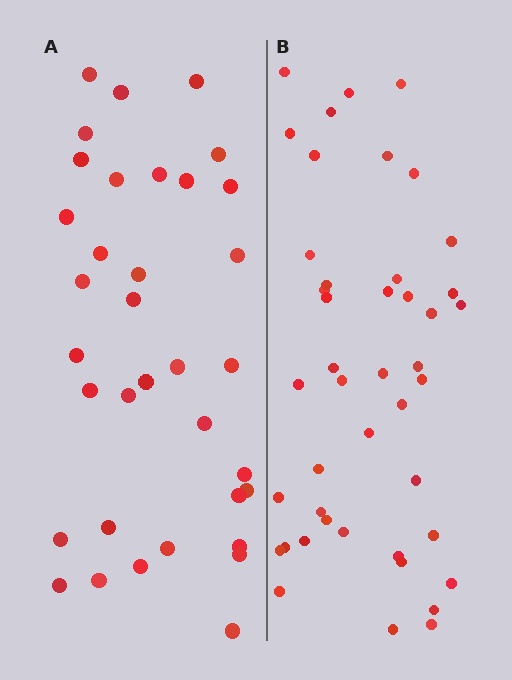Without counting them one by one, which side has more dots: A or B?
Region B (the right region) has more dots.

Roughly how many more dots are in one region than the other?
Region B has roughly 8 or so more dots than region A.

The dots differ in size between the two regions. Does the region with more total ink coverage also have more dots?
No. Region A has more total ink coverage because its dots are larger, but region B actually contains more individual dots. Total area can be misleading — the number of items is what matters here.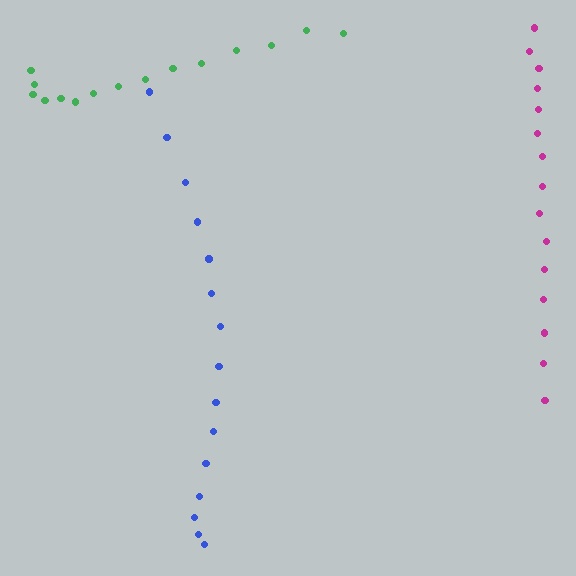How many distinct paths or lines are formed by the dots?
There are 3 distinct paths.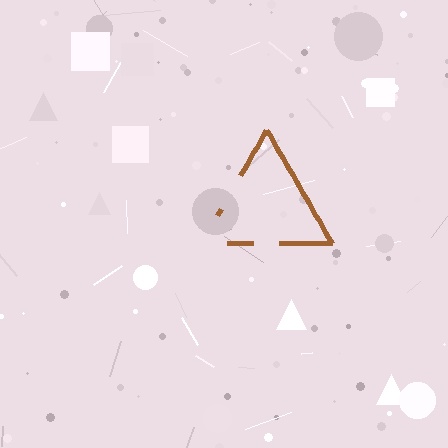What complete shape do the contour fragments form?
The contour fragments form a triangle.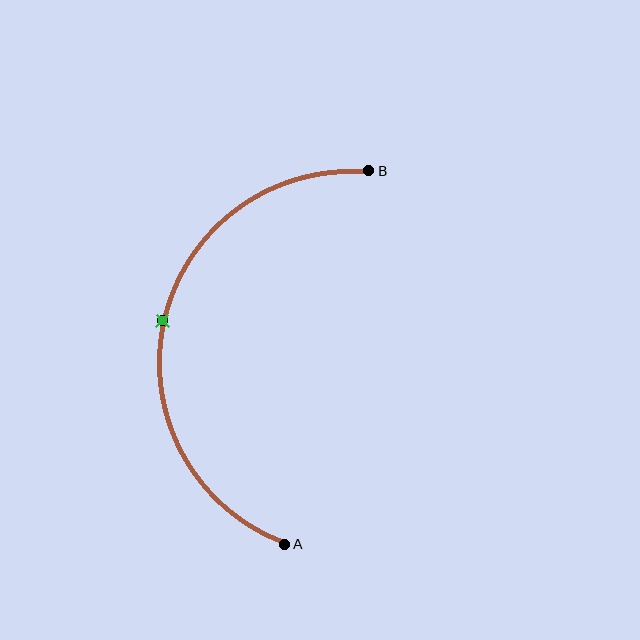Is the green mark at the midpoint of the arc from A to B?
Yes. The green mark lies on the arc at equal arc-length from both A and B — it is the arc midpoint.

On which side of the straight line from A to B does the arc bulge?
The arc bulges to the left of the straight line connecting A and B.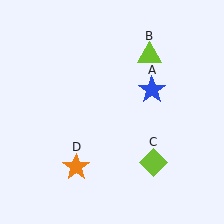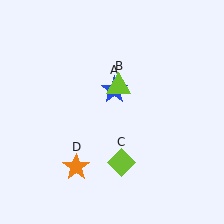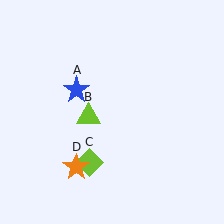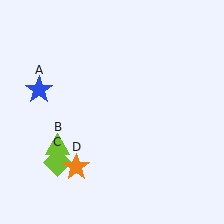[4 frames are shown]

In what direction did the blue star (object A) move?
The blue star (object A) moved left.